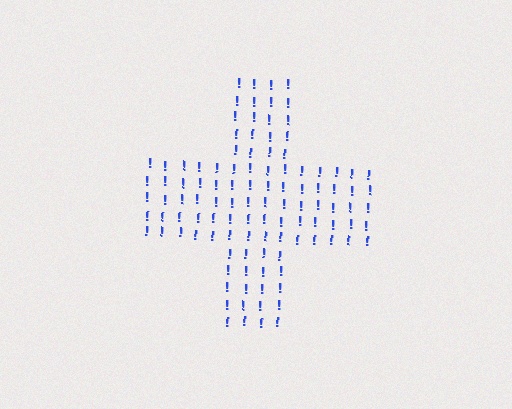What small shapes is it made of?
It is made of small exclamation marks.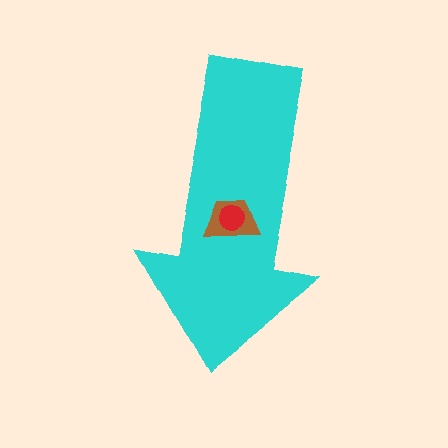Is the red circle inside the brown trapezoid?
Yes.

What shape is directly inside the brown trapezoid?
The red circle.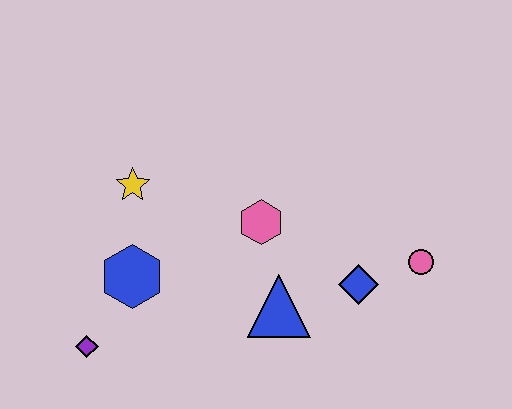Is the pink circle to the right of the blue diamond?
Yes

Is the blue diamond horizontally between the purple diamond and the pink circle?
Yes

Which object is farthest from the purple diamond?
The pink circle is farthest from the purple diamond.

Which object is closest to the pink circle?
The blue diamond is closest to the pink circle.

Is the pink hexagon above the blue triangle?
Yes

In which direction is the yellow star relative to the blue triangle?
The yellow star is to the left of the blue triangle.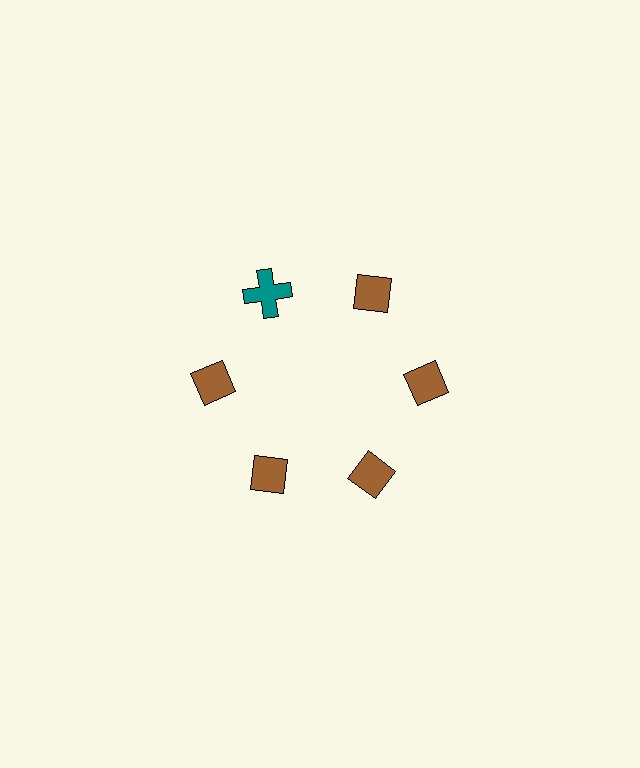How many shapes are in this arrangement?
There are 6 shapes arranged in a ring pattern.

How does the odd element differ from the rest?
It differs in both color (teal instead of brown) and shape (cross instead of diamond).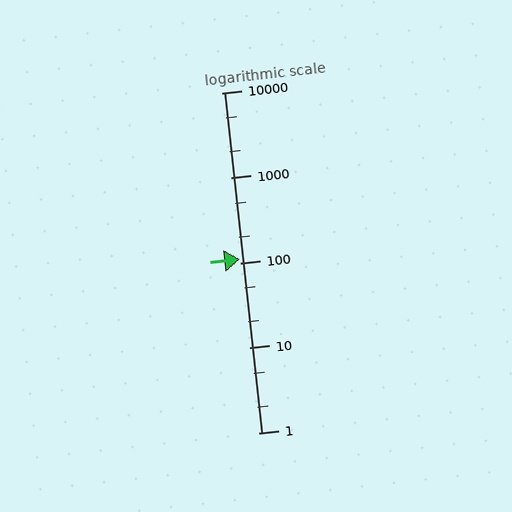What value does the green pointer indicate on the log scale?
The pointer indicates approximately 110.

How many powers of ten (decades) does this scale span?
The scale spans 4 decades, from 1 to 10000.